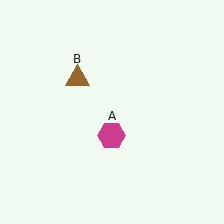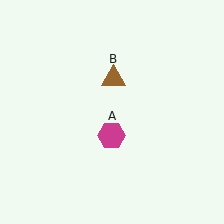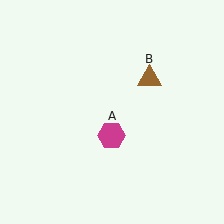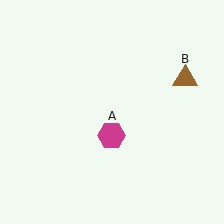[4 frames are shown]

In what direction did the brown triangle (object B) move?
The brown triangle (object B) moved right.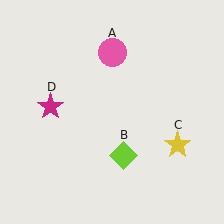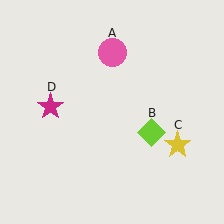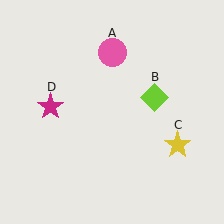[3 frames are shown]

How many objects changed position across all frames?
1 object changed position: lime diamond (object B).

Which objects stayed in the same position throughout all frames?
Pink circle (object A) and yellow star (object C) and magenta star (object D) remained stationary.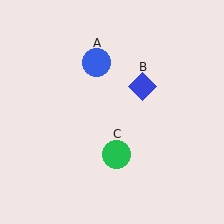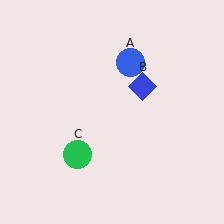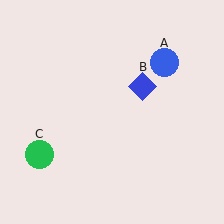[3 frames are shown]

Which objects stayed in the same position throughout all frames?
Blue diamond (object B) remained stationary.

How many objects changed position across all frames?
2 objects changed position: blue circle (object A), green circle (object C).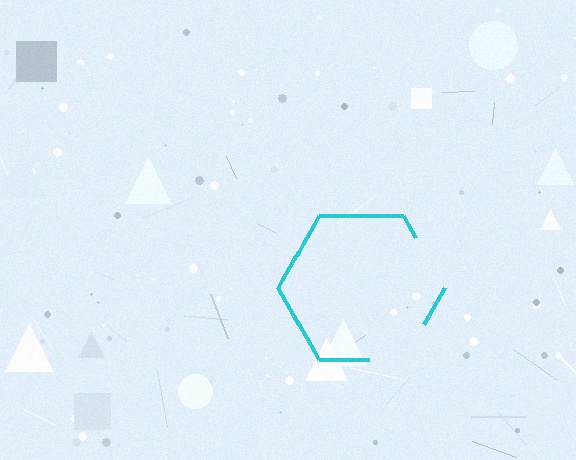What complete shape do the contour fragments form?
The contour fragments form a hexagon.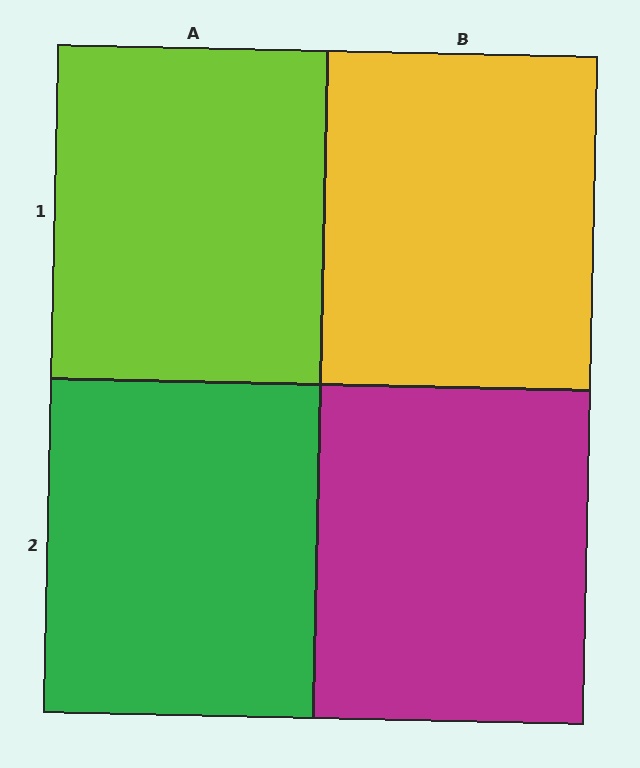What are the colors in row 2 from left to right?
Green, magenta.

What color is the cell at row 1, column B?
Yellow.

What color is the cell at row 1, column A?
Lime.